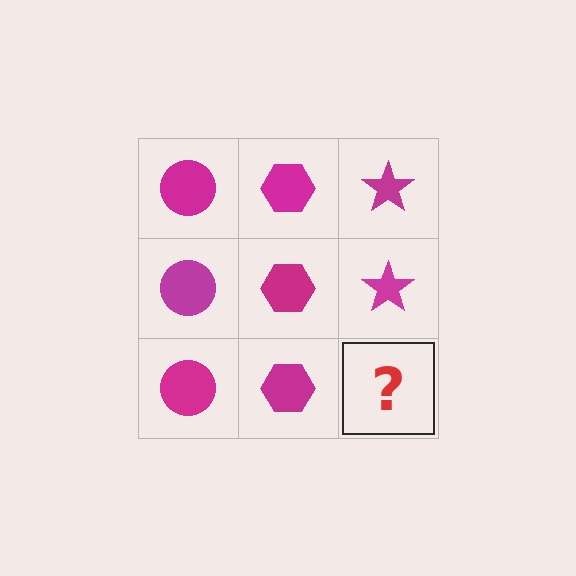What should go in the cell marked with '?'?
The missing cell should contain a magenta star.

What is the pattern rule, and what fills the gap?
The rule is that each column has a consistent shape. The gap should be filled with a magenta star.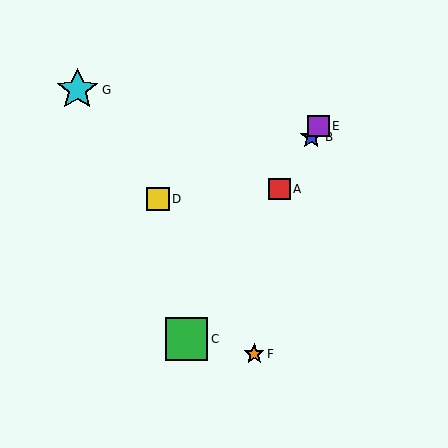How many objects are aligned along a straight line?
4 objects (A, B, C, E) are aligned along a straight line.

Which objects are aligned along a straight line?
Objects A, B, C, E are aligned along a straight line.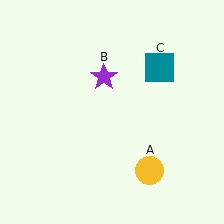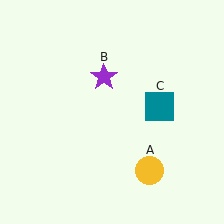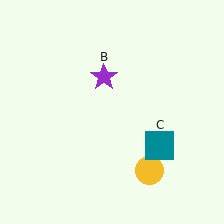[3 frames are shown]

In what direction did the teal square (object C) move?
The teal square (object C) moved down.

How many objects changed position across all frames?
1 object changed position: teal square (object C).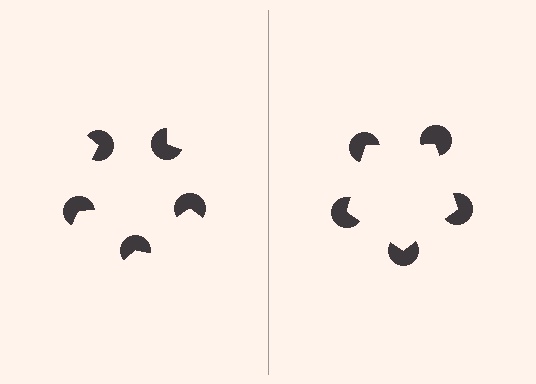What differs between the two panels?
The pac-man discs are positioned identically on both sides; only the wedge orientations differ. On the right they align to a pentagon; on the left they are misaligned.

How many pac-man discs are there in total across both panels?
10 — 5 on each side.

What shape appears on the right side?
An illusory pentagon.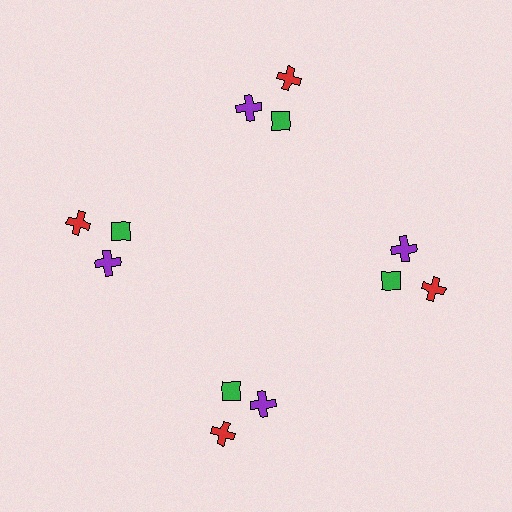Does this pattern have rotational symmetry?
Yes, this pattern has 4-fold rotational symmetry. It looks the same after rotating 90 degrees around the center.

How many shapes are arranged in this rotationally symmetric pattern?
There are 12 shapes, arranged in 4 groups of 3.